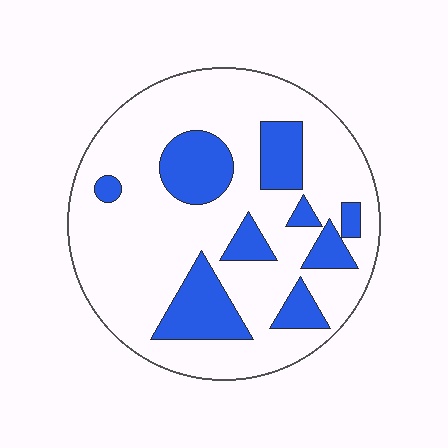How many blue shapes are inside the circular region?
9.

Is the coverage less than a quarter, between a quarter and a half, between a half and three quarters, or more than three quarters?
Less than a quarter.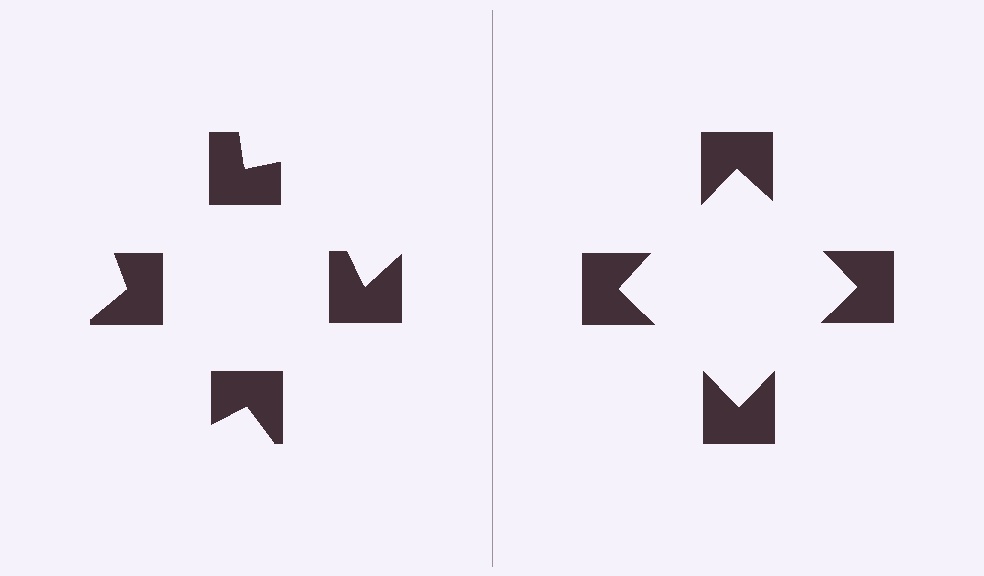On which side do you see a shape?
An illusory square appears on the right side. On the left side the wedge cuts are rotated, so no coherent shape forms.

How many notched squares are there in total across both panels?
8 — 4 on each side.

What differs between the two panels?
The notched squares are positioned identically on both sides; only the wedge orientations differ. On the right they align to a square; on the left they are misaligned.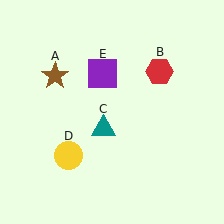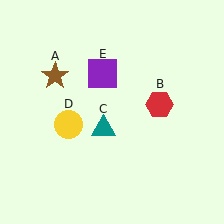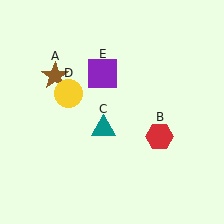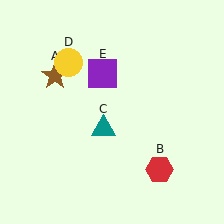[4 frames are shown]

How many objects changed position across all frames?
2 objects changed position: red hexagon (object B), yellow circle (object D).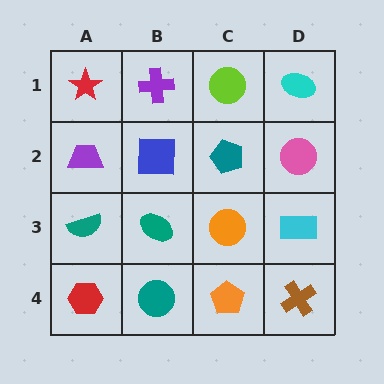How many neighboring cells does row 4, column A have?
2.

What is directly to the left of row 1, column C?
A purple cross.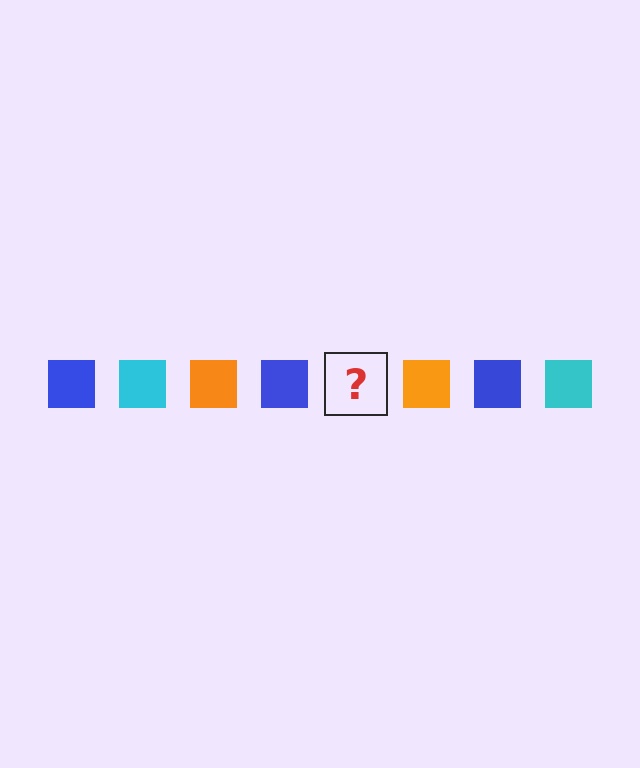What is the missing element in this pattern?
The missing element is a cyan square.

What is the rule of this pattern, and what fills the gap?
The rule is that the pattern cycles through blue, cyan, orange squares. The gap should be filled with a cyan square.